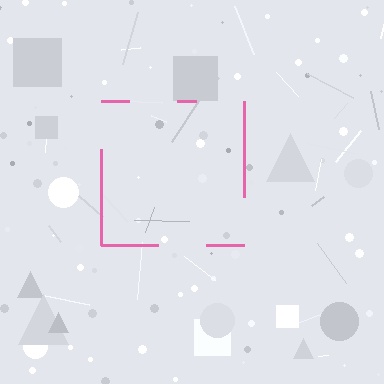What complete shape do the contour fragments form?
The contour fragments form a square.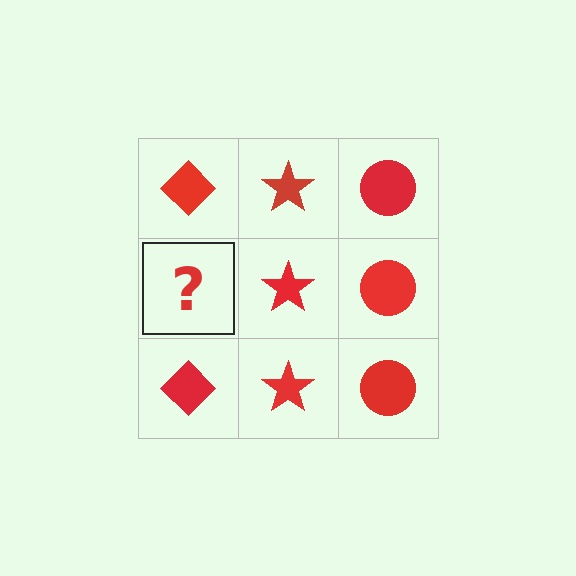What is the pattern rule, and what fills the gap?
The rule is that each column has a consistent shape. The gap should be filled with a red diamond.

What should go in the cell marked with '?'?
The missing cell should contain a red diamond.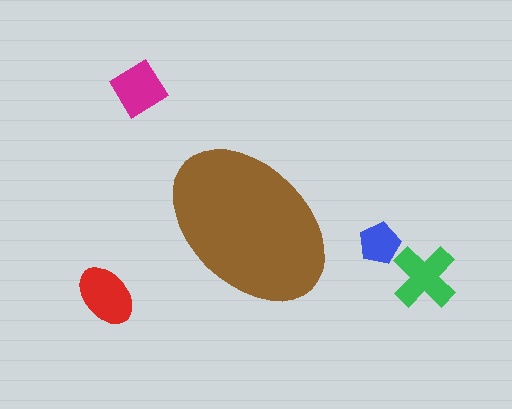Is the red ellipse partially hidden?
No, the red ellipse is fully visible.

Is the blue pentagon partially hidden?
No, the blue pentagon is fully visible.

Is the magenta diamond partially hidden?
No, the magenta diamond is fully visible.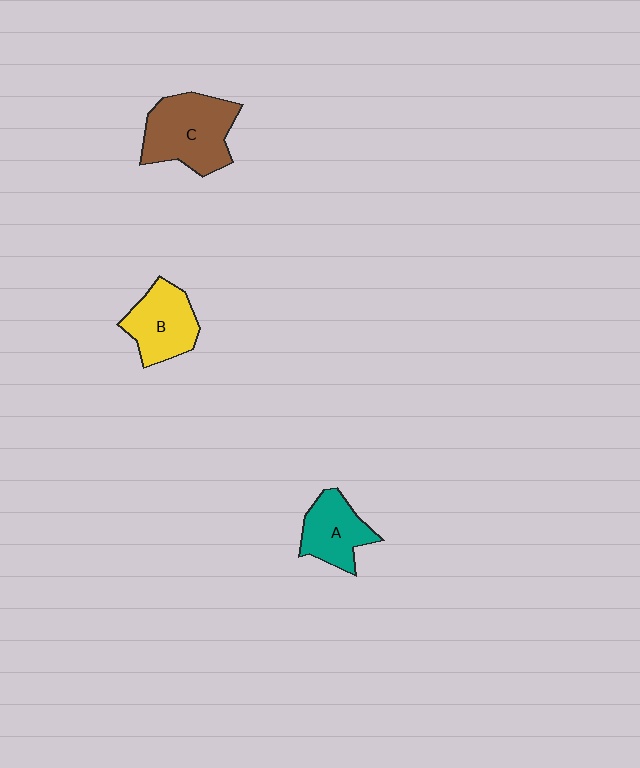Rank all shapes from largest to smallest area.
From largest to smallest: C (brown), B (yellow), A (teal).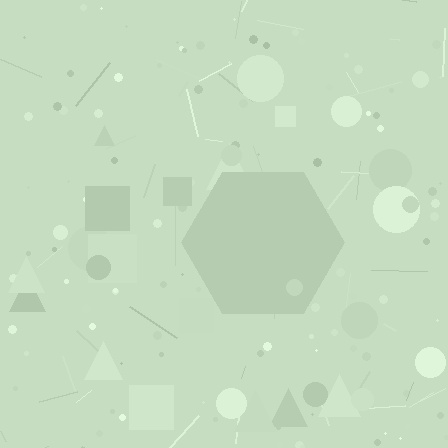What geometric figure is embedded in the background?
A hexagon is embedded in the background.